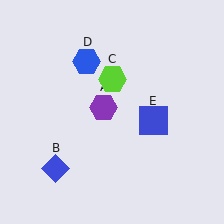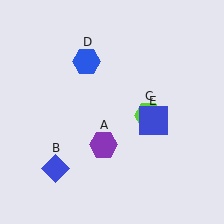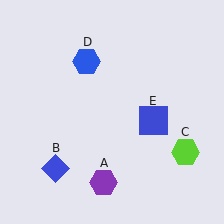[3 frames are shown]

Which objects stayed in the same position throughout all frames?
Blue diamond (object B) and blue hexagon (object D) and blue square (object E) remained stationary.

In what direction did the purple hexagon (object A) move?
The purple hexagon (object A) moved down.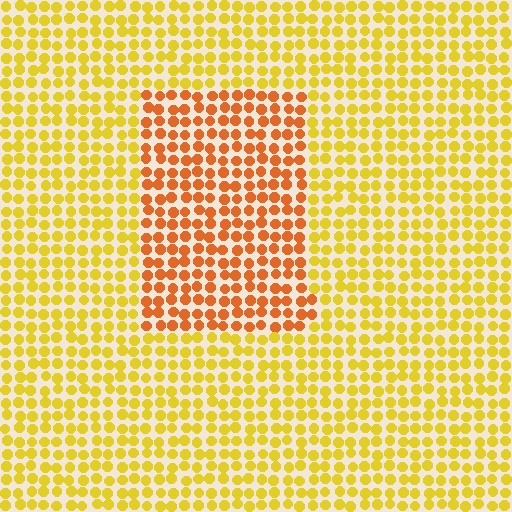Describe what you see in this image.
The image is filled with small yellow elements in a uniform arrangement. A rectangle-shaped region is visible where the elements are tinted to a slightly different hue, forming a subtle color boundary.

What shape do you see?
I see a rectangle.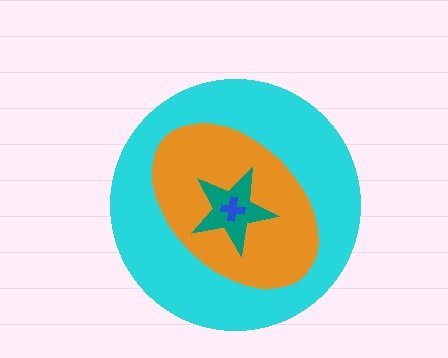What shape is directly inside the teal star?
The blue cross.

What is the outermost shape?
The cyan circle.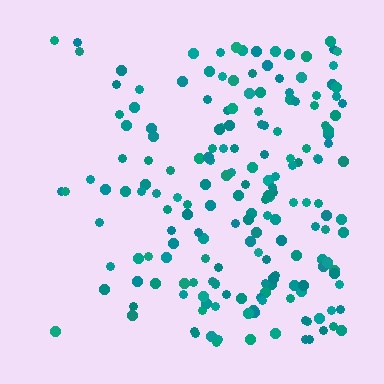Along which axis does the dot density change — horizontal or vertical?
Horizontal.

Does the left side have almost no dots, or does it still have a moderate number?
Still a moderate number, just noticeably fewer than the right.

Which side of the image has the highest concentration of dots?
The right.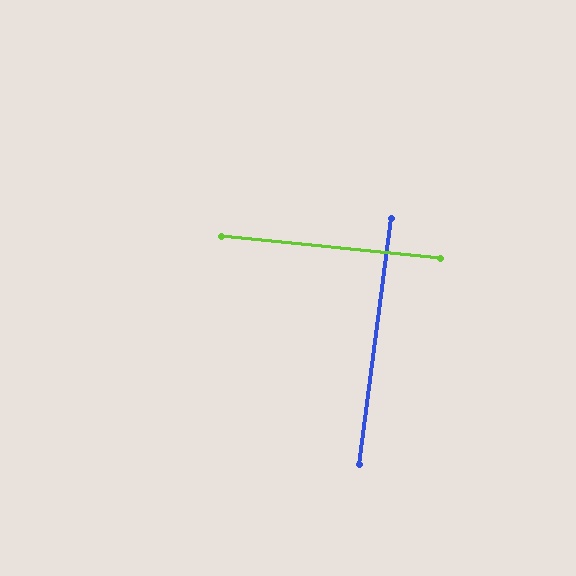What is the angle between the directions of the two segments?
Approximately 89 degrees.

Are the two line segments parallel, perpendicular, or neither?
Perpendicular — they meet at approximately 89°.